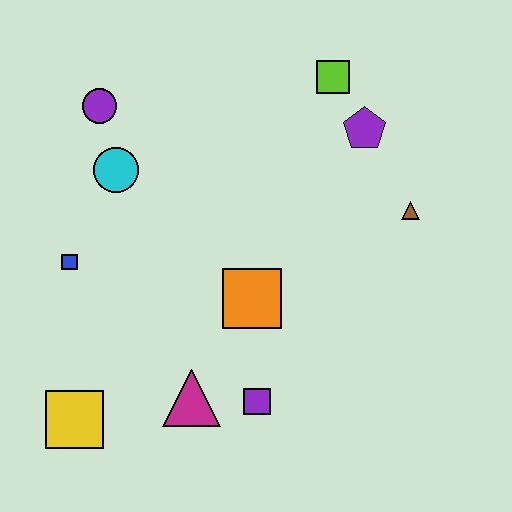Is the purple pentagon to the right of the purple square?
Yes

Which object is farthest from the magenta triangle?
The lime square is farthest from the magenta triangle.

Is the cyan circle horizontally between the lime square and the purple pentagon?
No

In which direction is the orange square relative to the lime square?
The orange square is below the lime square.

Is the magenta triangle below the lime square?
Yes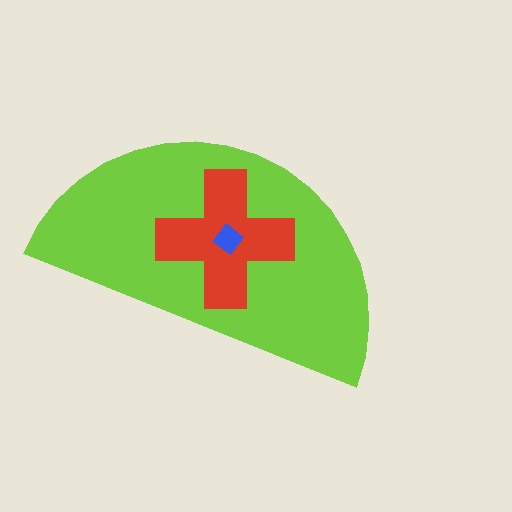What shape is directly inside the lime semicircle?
The red cross.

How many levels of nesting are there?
3.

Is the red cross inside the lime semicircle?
Yes.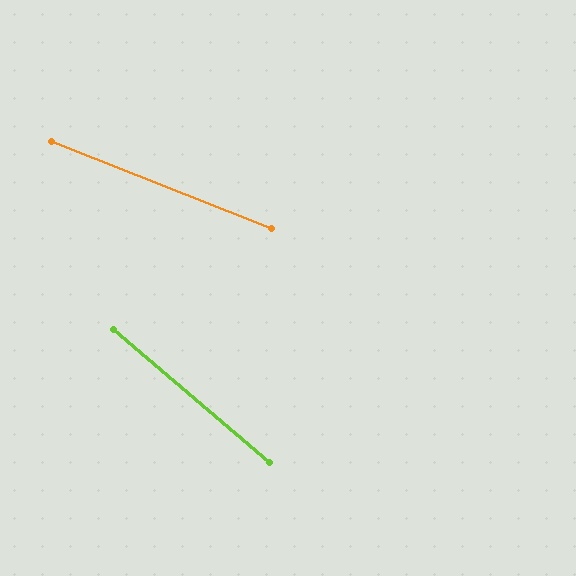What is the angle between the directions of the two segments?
Approximately 19 degrees.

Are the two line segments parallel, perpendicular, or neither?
Neither parallel nor perpendicular — they differ by about 19°.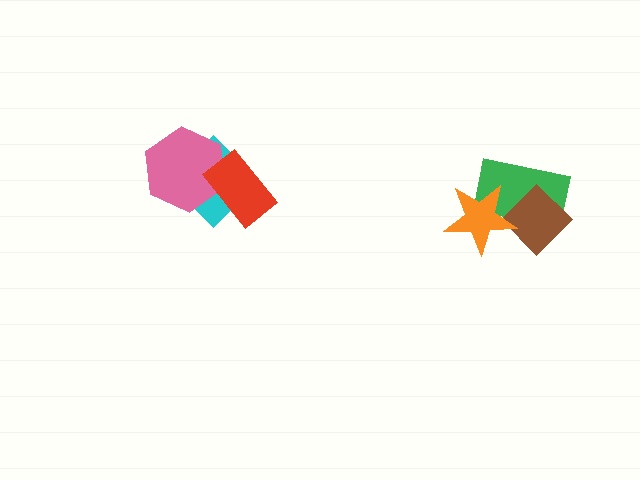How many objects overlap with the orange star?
2 objects overlap with the orange star.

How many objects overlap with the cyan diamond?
2 objects overlap with the cyan diamond.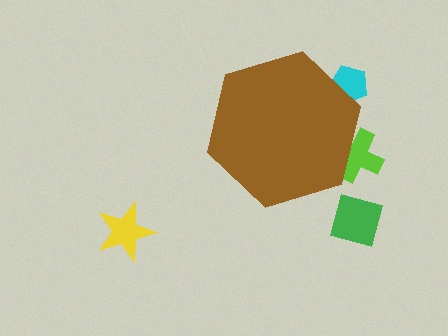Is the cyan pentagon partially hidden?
Yes, the cyan pentagon is partially hidden behind the brown hexagon.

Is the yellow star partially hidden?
No, the yellow star is fully visible.